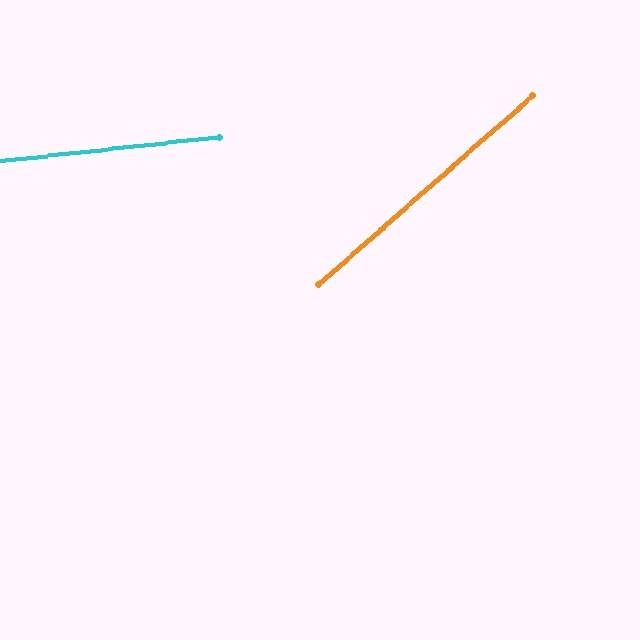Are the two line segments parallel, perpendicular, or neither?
Neither parallel nor perpendicular — they differ by about 35°.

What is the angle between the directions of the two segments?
Approximately 35 degrees.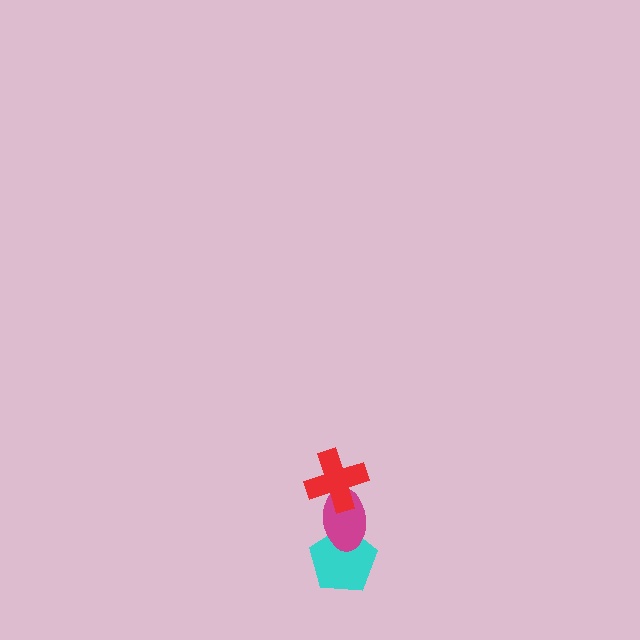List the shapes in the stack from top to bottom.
From top to bottom: the red cross, the magenta ellipse, the cyan pentagon.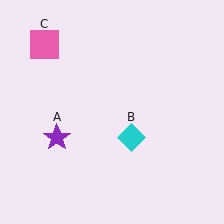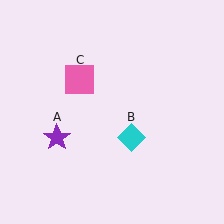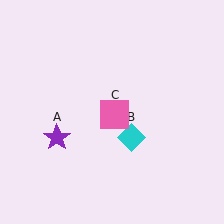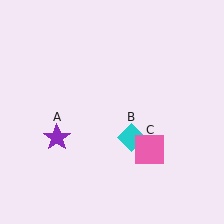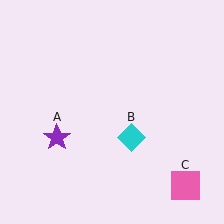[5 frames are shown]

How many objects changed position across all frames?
1 object changed position: pink square (object C).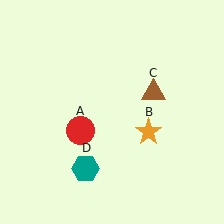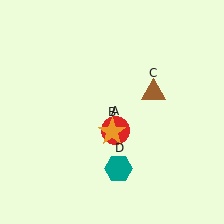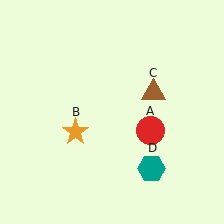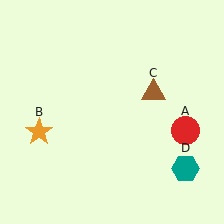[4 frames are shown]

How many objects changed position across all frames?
3 objects changed position: red circle (object A), orange star (object B), teal hexagon (object D).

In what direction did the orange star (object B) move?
The orange star (object B) moved left.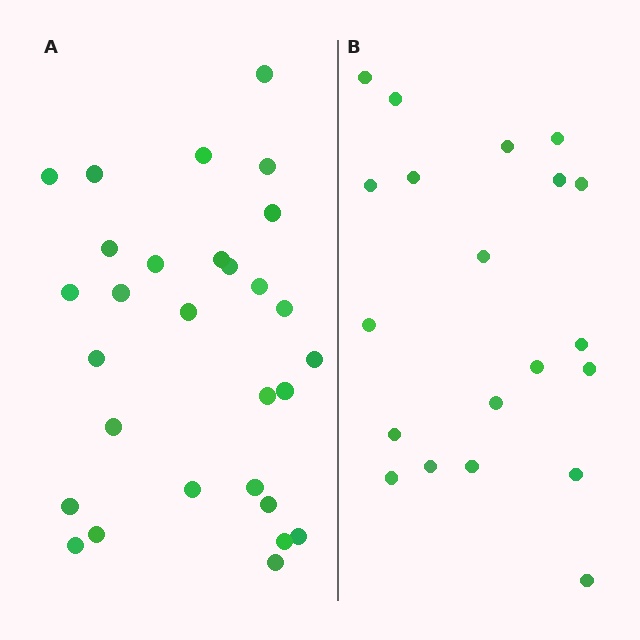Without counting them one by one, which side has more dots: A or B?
Region A (the left region) has more dots.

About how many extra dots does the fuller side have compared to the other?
Region A has roughly 8 or so more dots than region B.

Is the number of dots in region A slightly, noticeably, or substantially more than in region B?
Region A has substantially more. The ratio is roughly 1.4 to 1.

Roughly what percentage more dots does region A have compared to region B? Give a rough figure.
About 45% more.